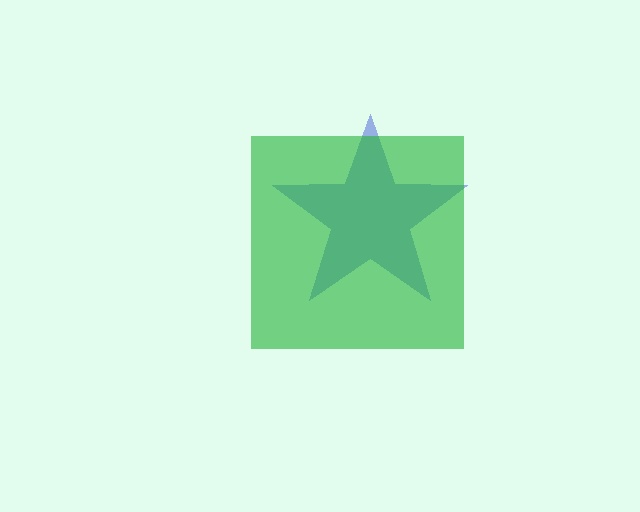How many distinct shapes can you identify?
There are 2 distinct shapes: a blue star, a green square.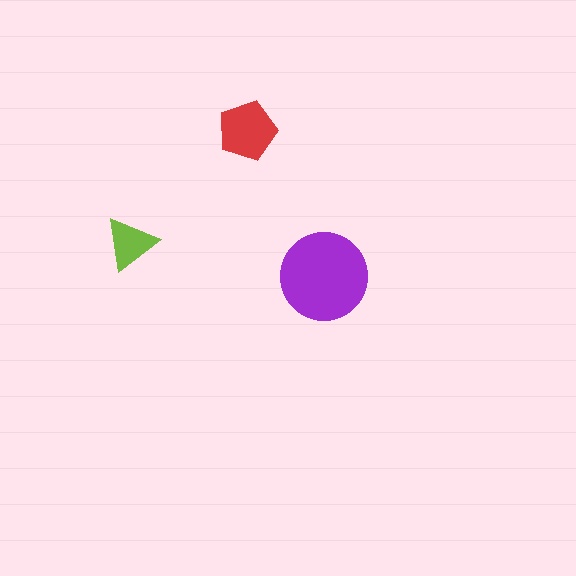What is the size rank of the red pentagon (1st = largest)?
2nd.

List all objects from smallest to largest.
The lime triangle, the red pentagon, the purple circle.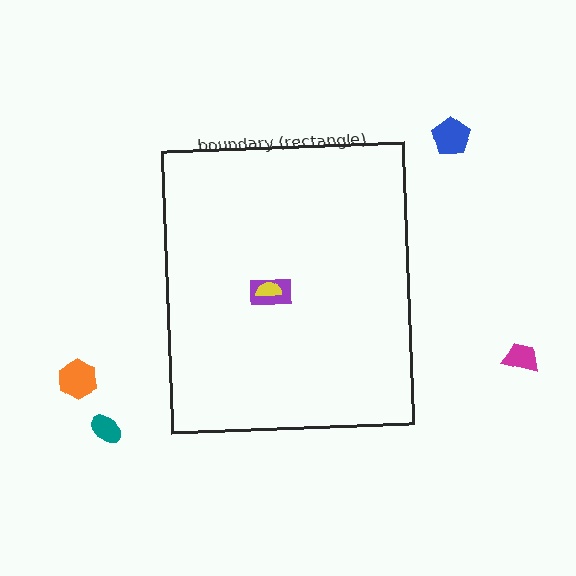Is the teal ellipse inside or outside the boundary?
Outside.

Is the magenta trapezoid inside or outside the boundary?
Outside.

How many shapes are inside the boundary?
2 inside, 4 outside.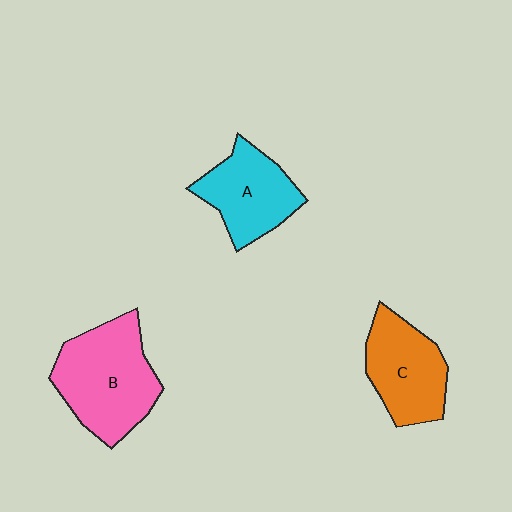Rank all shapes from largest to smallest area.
From largest to smallest: B (pink), C (orange), A (cyan).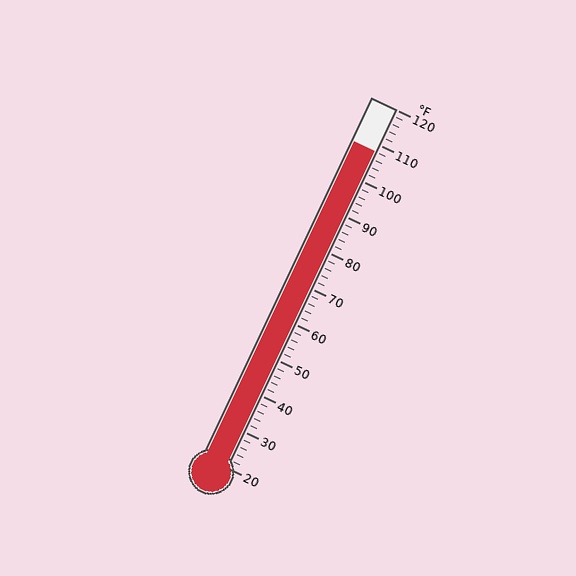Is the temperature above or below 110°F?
The temperature is below 110°F.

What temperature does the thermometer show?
The thermometer shows approximately 108°F.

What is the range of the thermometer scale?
The thermometer scale ranges from 20°F to 120°F.